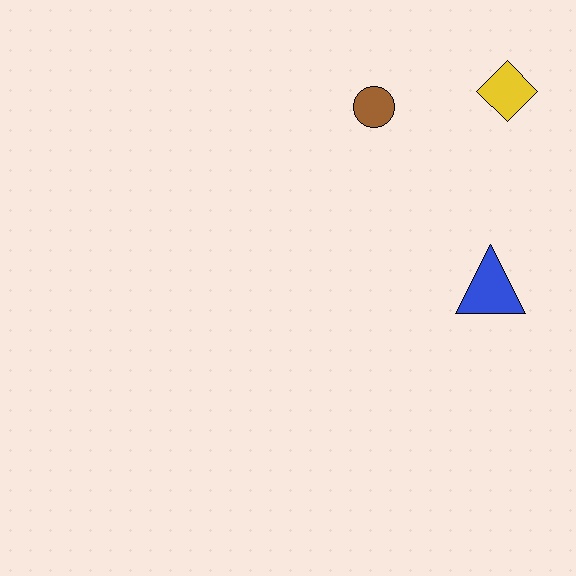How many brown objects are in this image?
There is 1 brown object.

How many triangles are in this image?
There is 1 triangle.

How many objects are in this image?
There are 3 objects.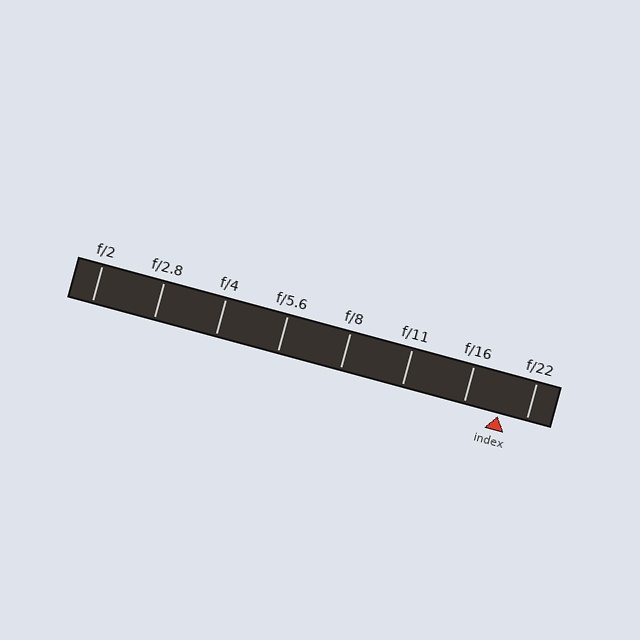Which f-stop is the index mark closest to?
The index mark is closest to f/22.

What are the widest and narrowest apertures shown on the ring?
The widest aperture shown is f/2 and the narrowest is f/22.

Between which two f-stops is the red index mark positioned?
The index mark is between f/16 and f/22.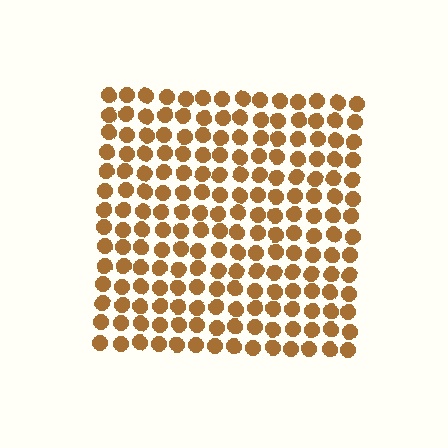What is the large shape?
The large shape is a square.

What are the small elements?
The small elements are circles.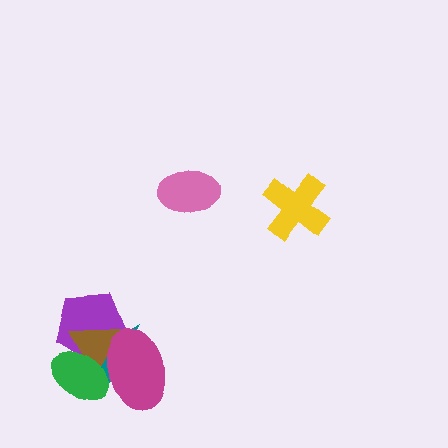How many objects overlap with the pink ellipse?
0 objects overlap with the pink ellipse.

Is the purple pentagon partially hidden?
Yes, it is partially covered by another shape.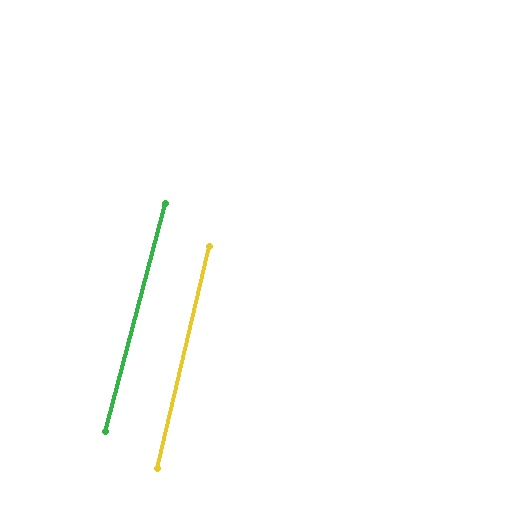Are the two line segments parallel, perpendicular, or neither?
Parallel — their directions differ by only 1.7°.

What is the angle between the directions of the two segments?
Approximately 2 degrees.